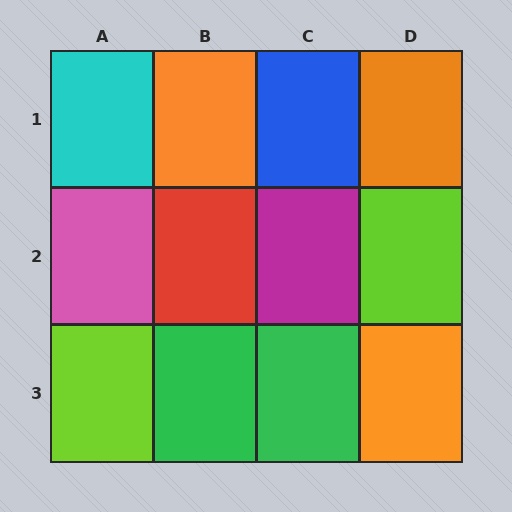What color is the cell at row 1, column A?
Cyan.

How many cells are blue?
1 cell is blue.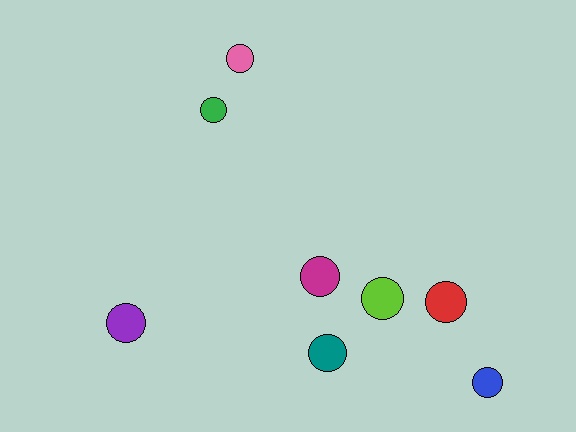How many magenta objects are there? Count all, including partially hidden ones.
There is 1 magenta object.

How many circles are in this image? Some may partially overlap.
There are 8 circles.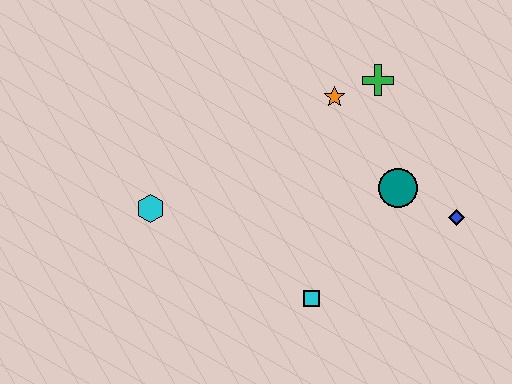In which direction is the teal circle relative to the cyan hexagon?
The teal circle is to the right of the cyan hexagon.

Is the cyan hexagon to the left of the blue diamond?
Yes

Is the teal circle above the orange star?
No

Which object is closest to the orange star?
The green cross is closest to the orange star.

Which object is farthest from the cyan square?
The green cross is farthest from the cyan square.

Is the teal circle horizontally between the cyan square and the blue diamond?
Yes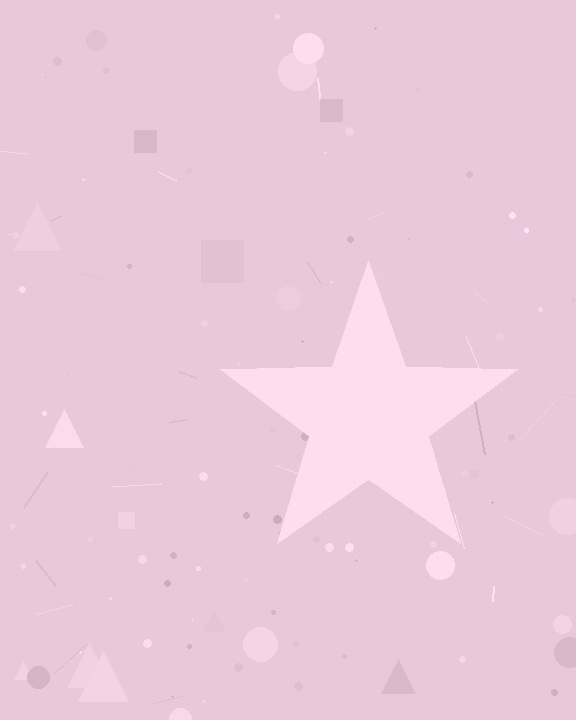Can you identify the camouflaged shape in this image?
The camouflaged shape is a star.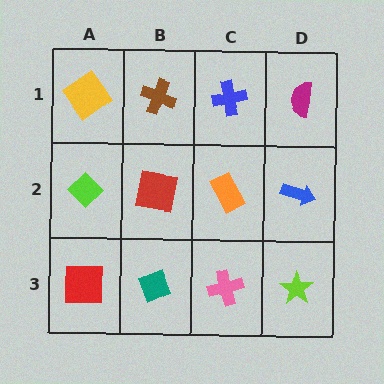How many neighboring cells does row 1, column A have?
2.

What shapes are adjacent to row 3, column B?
A red square (row 2, column B), a red square (row 3, column A), a pink cross (row 3, column C).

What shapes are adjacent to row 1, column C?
An orange rectangle (row 2, column C), a brown cross (row 1, column B), a magenta semicircle (row 1, column D).